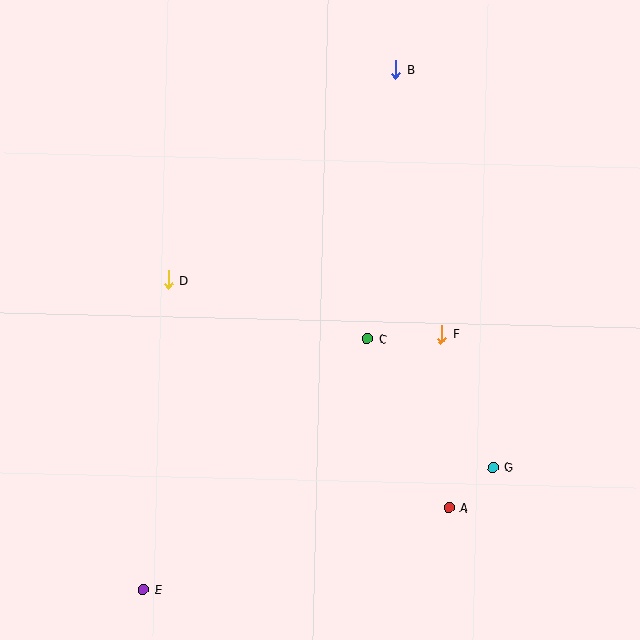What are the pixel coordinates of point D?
Point D is at (168, 280).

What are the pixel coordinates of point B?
Point B is at (396, 69).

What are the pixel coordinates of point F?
Point F is at (441, 334).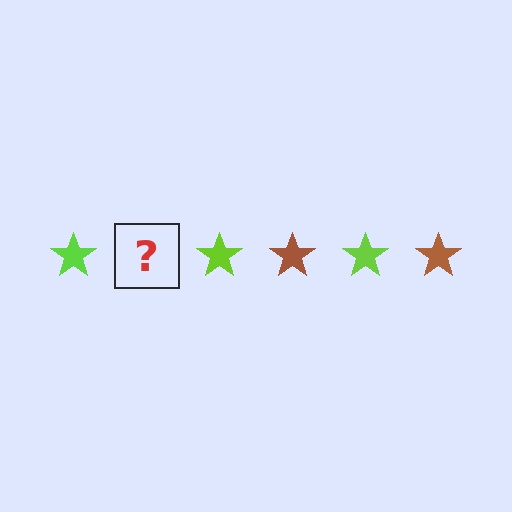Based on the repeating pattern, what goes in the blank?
The blank should be a brown star.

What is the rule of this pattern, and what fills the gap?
The rule is that the pattern cycles through lime, brown stars. The gap should be filled with a brown star.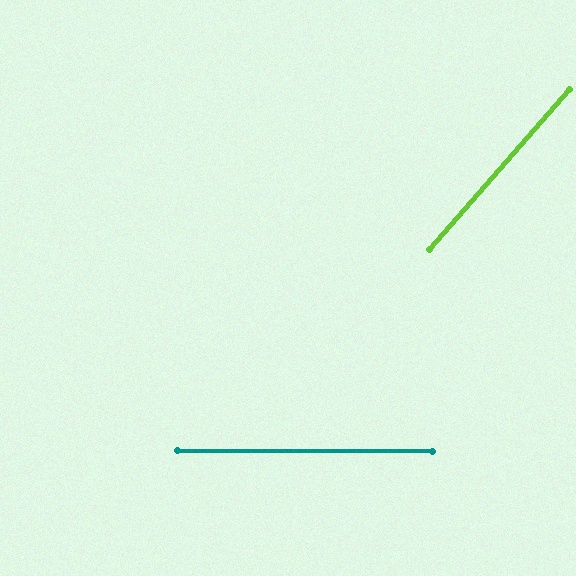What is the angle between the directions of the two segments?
Approximately 49 degrees.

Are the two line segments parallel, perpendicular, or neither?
Neither parallel nor perpendicular — they differ by about 49°.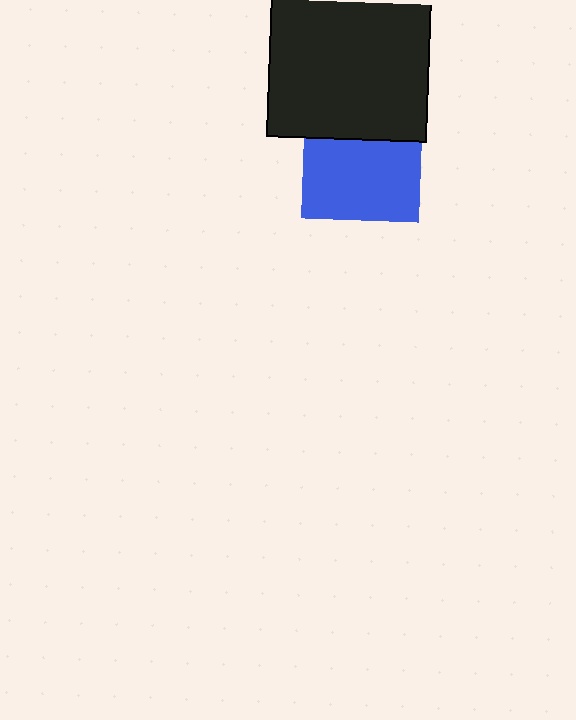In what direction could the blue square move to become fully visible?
The blue square could move down. That would shift it out from behind the black rectangle entirely.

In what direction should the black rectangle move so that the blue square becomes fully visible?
The black rectangle should move up. That is the shortest direction to clear the overlap and leave the blue square fully visible.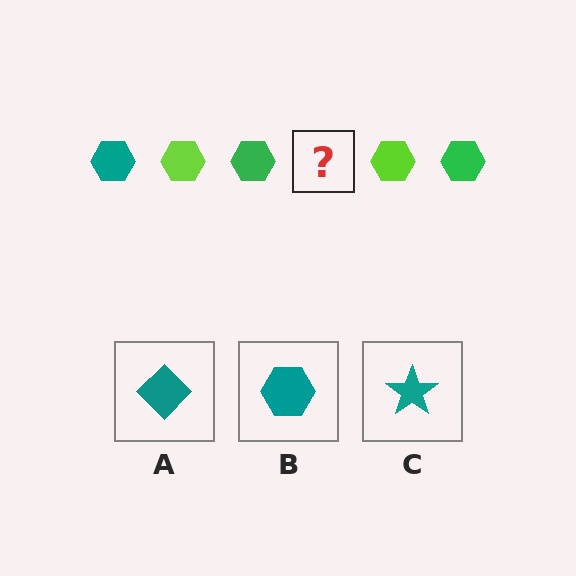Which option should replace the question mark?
Option B.